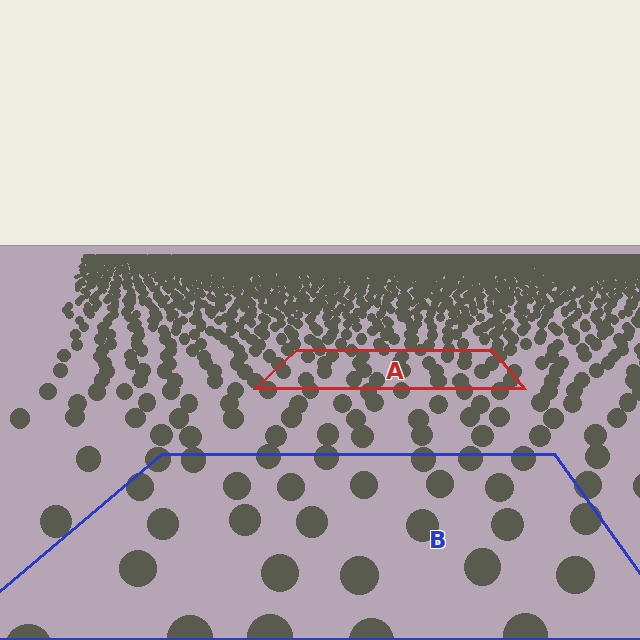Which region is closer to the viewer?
Region B is closer. The texture elements there are larger and more spread out.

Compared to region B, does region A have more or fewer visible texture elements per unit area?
Region A has more texture elements per unit area — they are packed more densely because it is farther away.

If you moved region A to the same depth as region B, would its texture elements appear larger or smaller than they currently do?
They would appear larger. At a closer depth, the same texture elements are projected at a bigger on-screen size.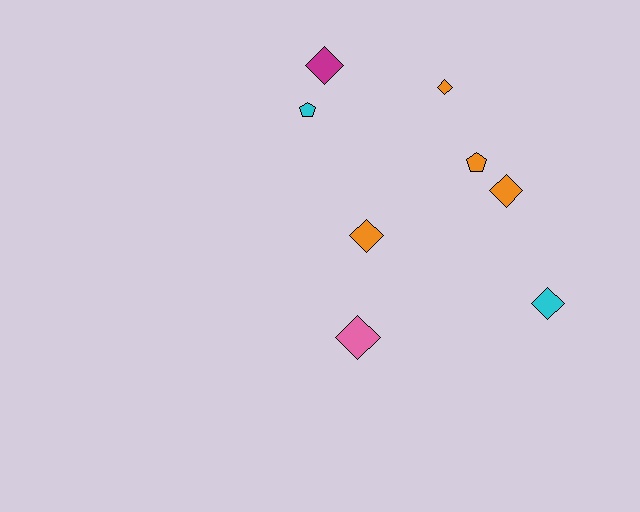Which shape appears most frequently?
Diamond, with 6 objects.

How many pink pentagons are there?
There are no pink pentagons.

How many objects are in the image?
There are 8 objects.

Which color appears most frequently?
Orange, with 4 objects.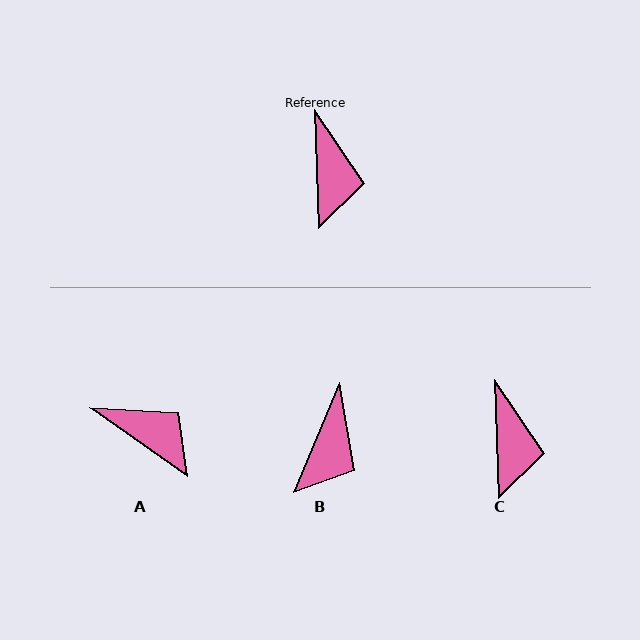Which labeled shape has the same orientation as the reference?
C.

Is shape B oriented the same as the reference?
No, it is off by about 25 degrees.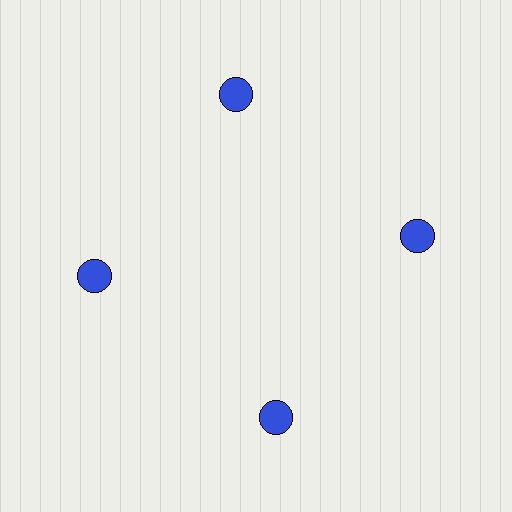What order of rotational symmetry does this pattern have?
This pattern has 4-fold rotational symmetry.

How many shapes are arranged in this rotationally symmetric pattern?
There are 8 shapes, arranged in 4 groups of 2.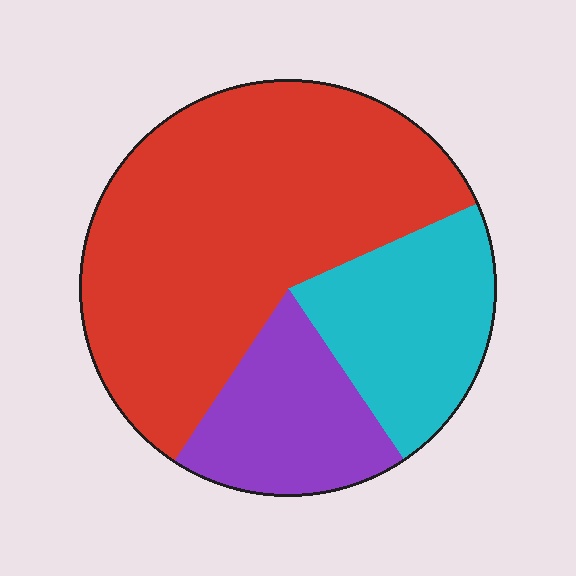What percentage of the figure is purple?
Purple covers roughly 20% of the figure.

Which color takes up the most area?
Red, at roughly 60%.